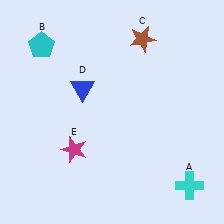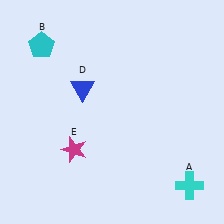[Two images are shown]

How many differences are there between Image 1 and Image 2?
There is 1 difference between the two images.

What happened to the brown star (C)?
The brown star (C) was removed in Image 2. It was in the top-right area of Image 1.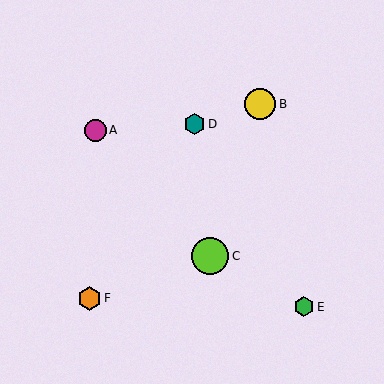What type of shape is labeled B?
Shape B is a yellow circle.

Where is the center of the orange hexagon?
The center of the orange hexagon is at (90, 298).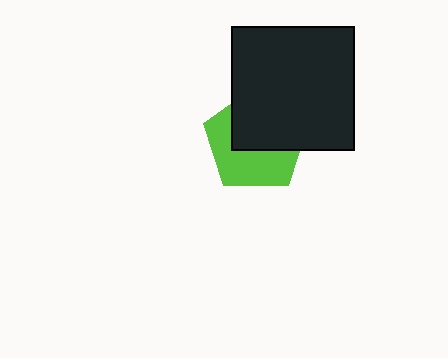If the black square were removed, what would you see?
You would see the complete lime pentagon.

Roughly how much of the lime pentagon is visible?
About half of it is visible (roughly 49%).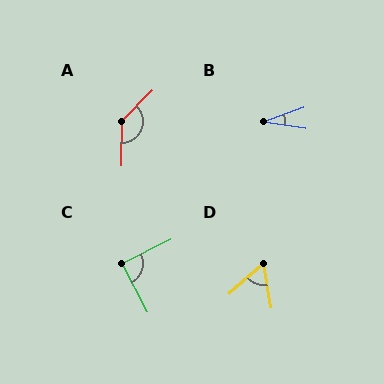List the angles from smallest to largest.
B (28°), D (58°), C (89°), A (135°).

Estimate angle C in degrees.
Approximately 89 degrees.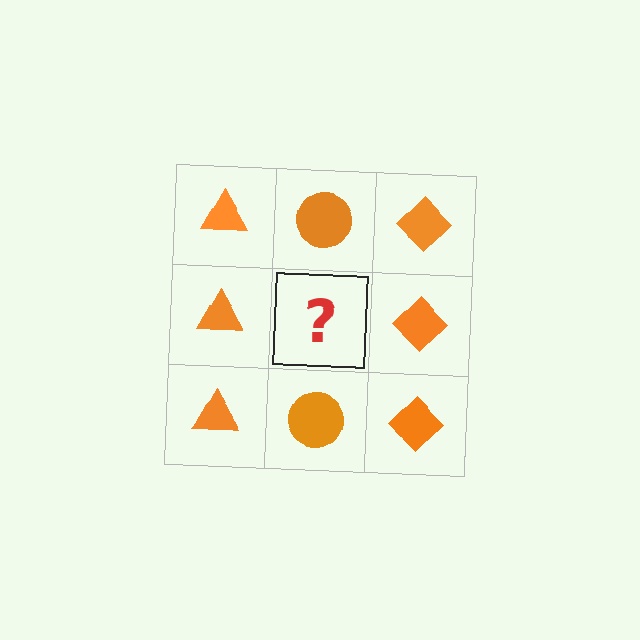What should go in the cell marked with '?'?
The missing cell should contain an orange circle.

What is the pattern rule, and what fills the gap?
The rule is that each column has a consistent shape. The gap should be filled with an orange circle.